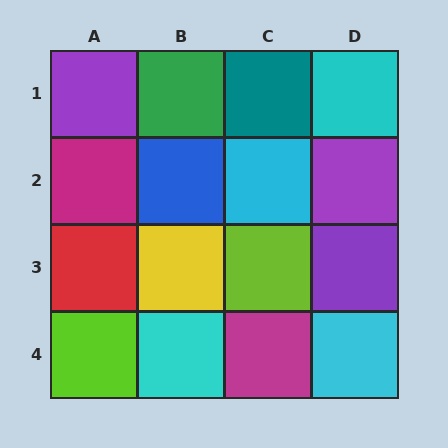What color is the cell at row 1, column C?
Teal.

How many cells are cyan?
4 cells are cyan.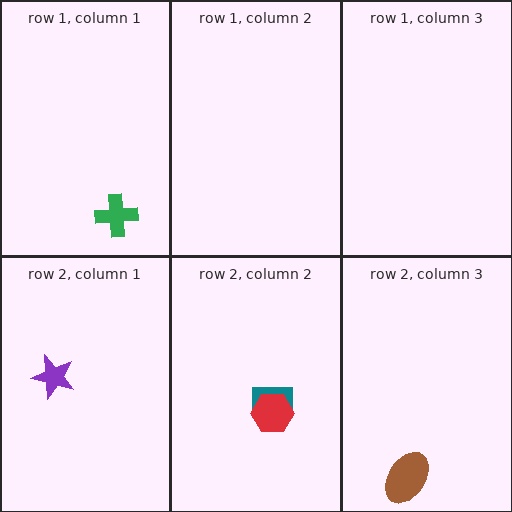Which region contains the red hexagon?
The row 2, column 2 region.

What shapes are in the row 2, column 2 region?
The teal rectangle, the red hexagon.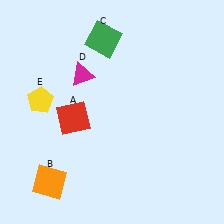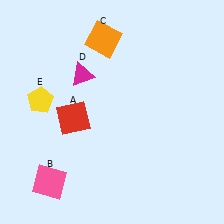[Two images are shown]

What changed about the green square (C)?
In Image 1, C is green. In Image 2, it changed to orange.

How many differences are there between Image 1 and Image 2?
There are 2 differences between the two images.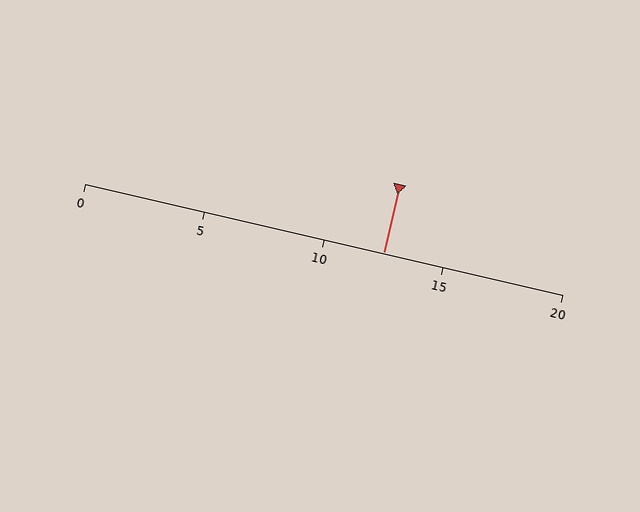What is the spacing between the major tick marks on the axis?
The major ticks are spaced 5 apart.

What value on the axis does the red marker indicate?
The marker indicates approximately 12.5.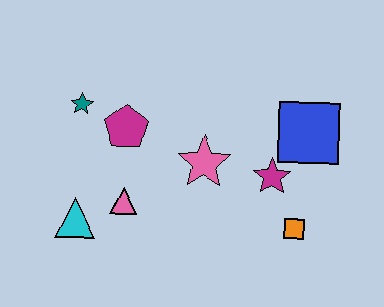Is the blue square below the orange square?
No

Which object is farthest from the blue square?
The cyan triangle is farthest from the blue square.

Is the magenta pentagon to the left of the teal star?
No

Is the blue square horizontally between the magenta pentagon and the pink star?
No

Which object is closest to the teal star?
The magenta pentagon is closest to the teal star.